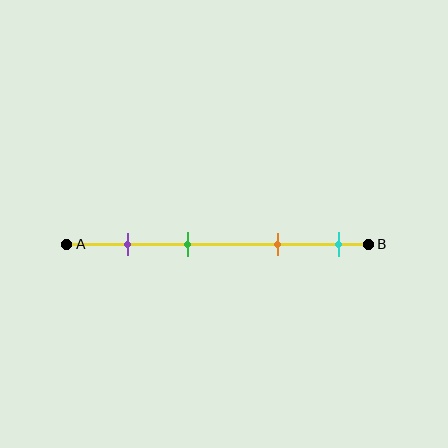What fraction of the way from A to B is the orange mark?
The orange mark is approximately 70% (0.7) of the way from A to B.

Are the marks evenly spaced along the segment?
No, the marks are not evenly spaced.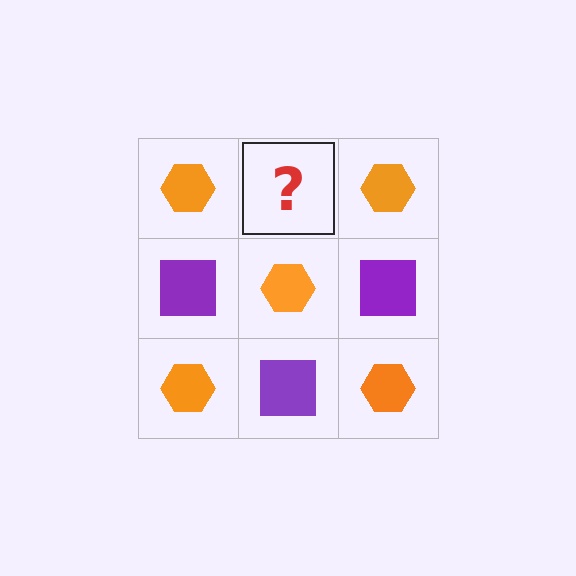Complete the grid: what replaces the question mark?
The question mark should be replaced with a purple square.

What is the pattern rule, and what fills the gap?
The rule is that it alternates orange hexagon and purple square in a checkerboard pattern. The gap should be filled with a purple square.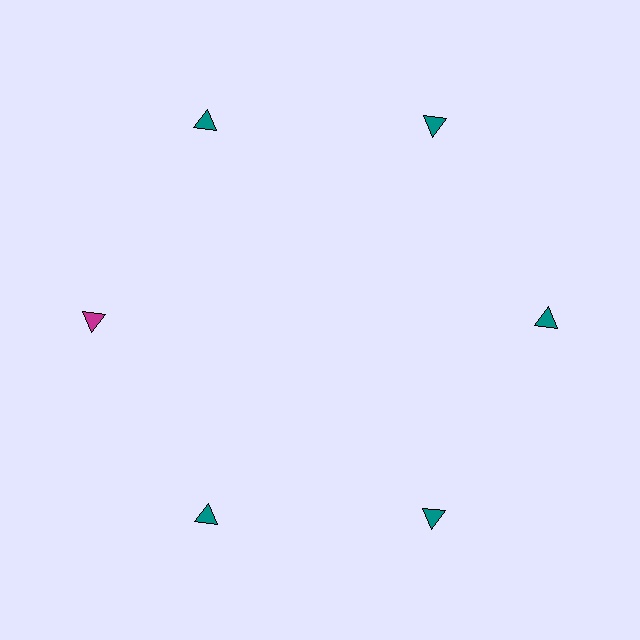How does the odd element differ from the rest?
It has a different color: magenta instead of teal.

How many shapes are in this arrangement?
There are 6 shapes arranged in a ring pattern.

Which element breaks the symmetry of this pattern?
The magenta triangle at roughly the 9 o'clock position breaks the symmetry. All other shapes are teal triangles.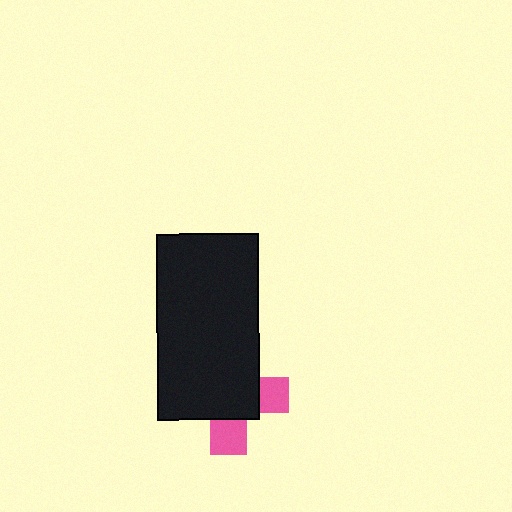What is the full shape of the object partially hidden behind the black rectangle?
The partially hidden object is a pink cross.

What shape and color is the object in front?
The object in front is a black rectangle.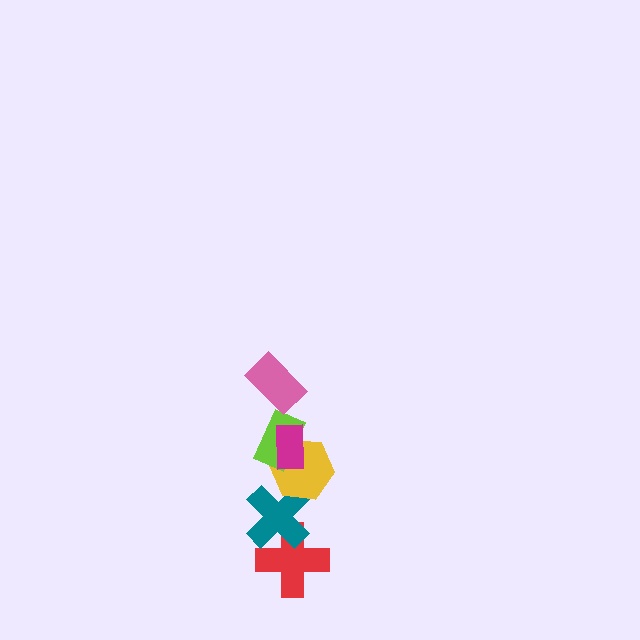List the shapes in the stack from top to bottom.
From top to bottom: the pink rectangle, the magenta rectangle, the lime rectangle, the yellow hexagon, the teal cross, the red cross.